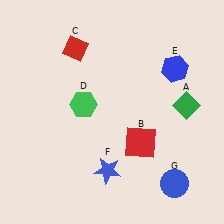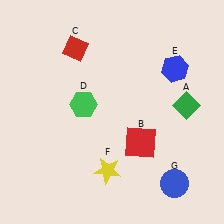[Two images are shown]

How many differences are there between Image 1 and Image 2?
There is 1 difference between the two images.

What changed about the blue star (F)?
In Image 1, F is blue. In Image 2, it changed to yellow.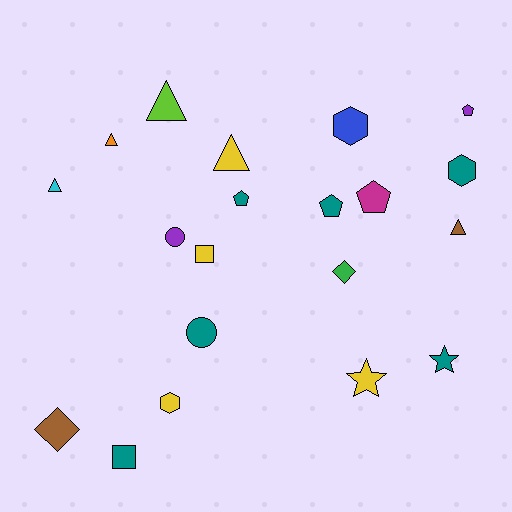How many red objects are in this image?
There are no red objects.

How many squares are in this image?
There are 2 squares.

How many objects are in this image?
There are 20 objects.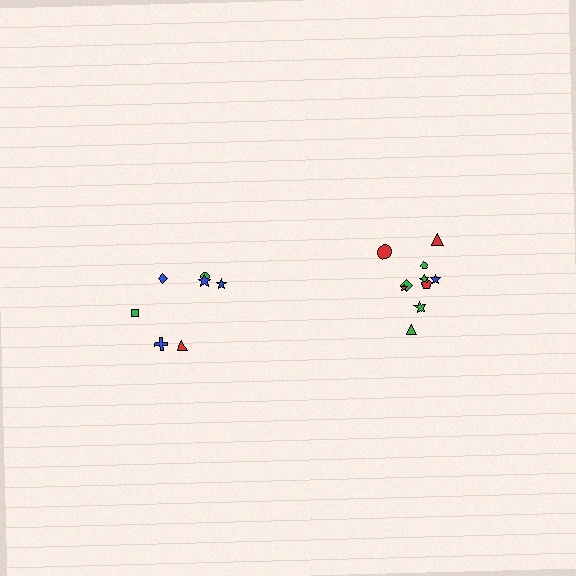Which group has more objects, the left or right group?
The right group.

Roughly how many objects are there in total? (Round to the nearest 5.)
Roughly 15 objects in total.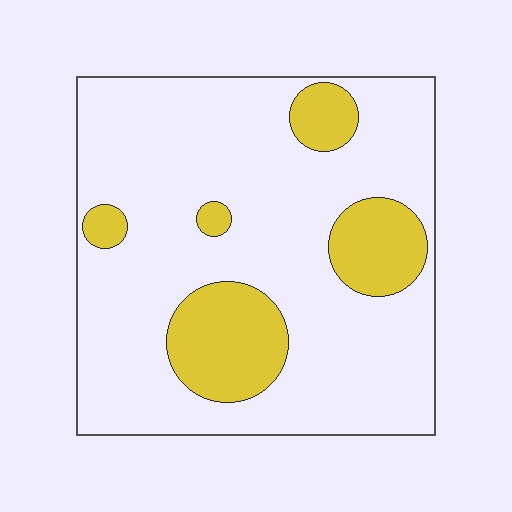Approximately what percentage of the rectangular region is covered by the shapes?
Approximately 20%.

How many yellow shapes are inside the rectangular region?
5.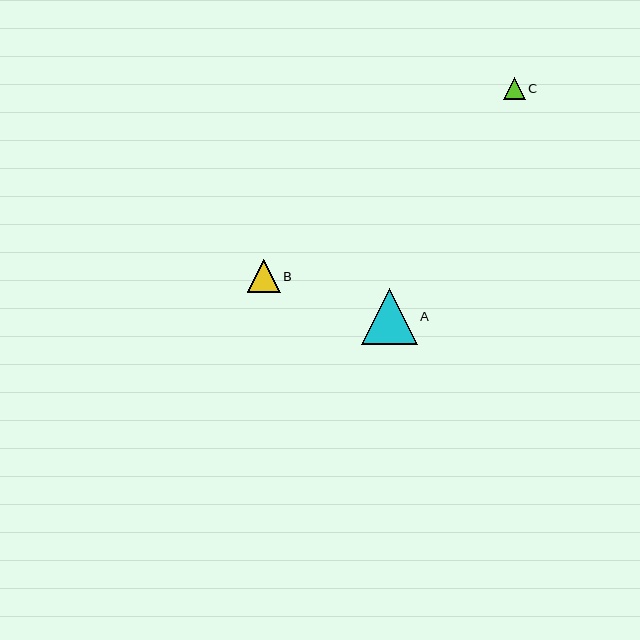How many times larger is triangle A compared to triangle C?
Triangle A is approximately 2.5 times the size of triangle C.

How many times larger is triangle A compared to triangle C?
Triangle A is approximately 2.5 times the size of triangle C.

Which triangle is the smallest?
Triangle C is the smallest with a size of approximately 22 pixels.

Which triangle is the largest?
Triangle A is the largest with a size of approximately 55 pixels.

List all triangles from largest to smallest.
From largest to smallest: A, B, C.